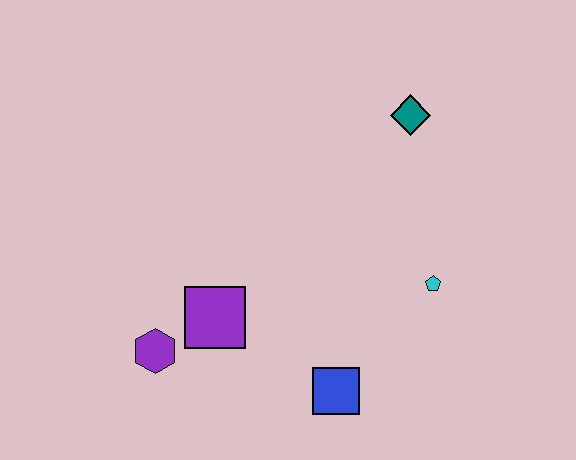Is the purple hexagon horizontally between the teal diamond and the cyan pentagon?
No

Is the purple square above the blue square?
Yes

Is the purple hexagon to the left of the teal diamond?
Yes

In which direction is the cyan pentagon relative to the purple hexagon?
The cyan pentagon is to the right of the purple hexagon.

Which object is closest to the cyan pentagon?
The blue square is closest to the cyan pentagon.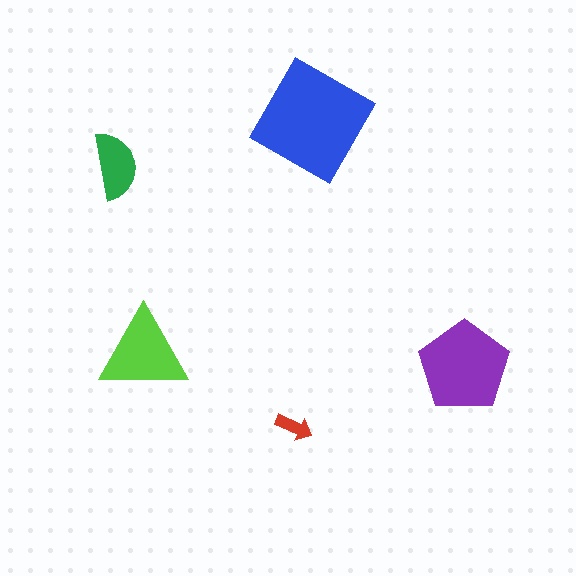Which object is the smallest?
The red arrow.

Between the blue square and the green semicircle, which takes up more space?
The blue square.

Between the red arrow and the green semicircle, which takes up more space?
The green semicircle.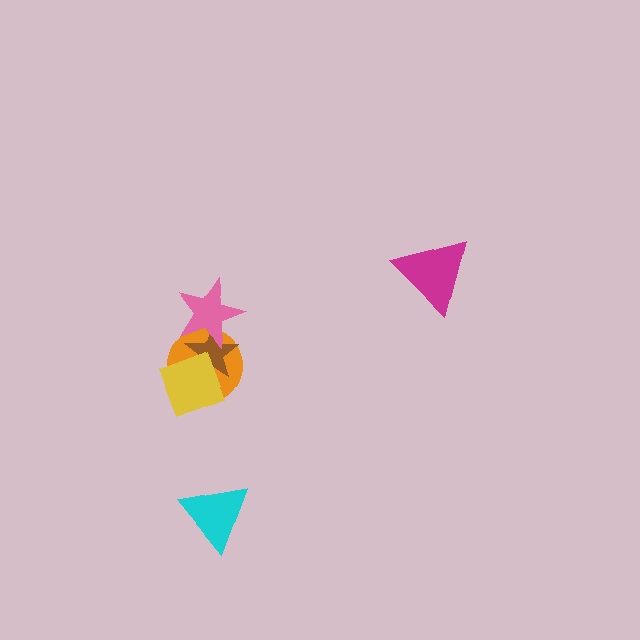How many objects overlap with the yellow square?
2 objects overlap with the yellow square.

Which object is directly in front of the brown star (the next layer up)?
The pink star is directly in front of the brown star.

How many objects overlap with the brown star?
3 objects overlap with the brown star.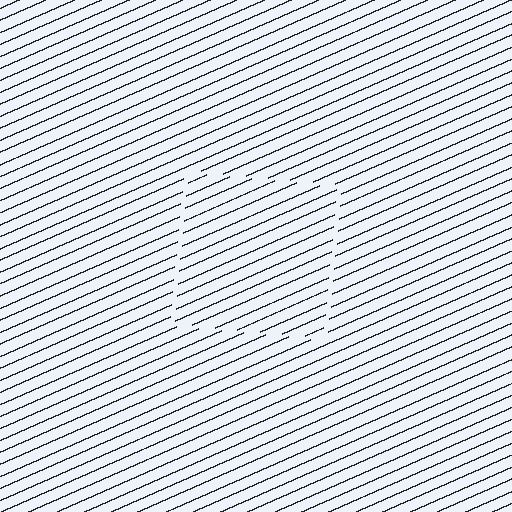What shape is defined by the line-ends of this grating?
An illusory square. The interior of the shape contains the same grating, shifted by half a period — the contour is defined by the phase discontinuity where line-ends from the inner and outer gratings abut.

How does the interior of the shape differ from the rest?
The interior of the shape contains the same grating, shifted by half a period — the contour is defined by the phase discontinuity where line-ends from the inner and outer gratings abut.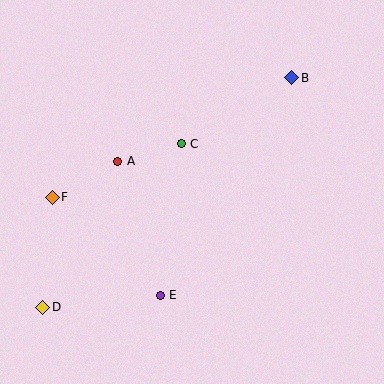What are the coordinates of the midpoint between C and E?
The midpoint between C and E is at (171, 219).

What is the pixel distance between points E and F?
The distance between E and F is 146 pixels.